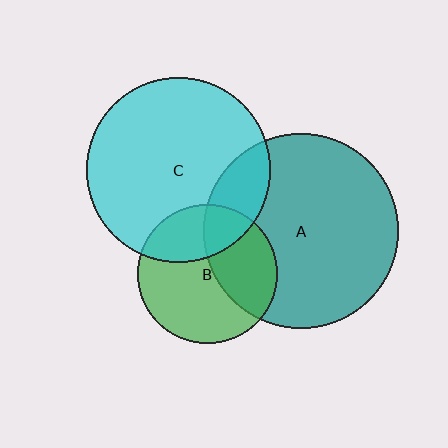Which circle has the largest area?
Circle A (teal).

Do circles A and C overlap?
Yes.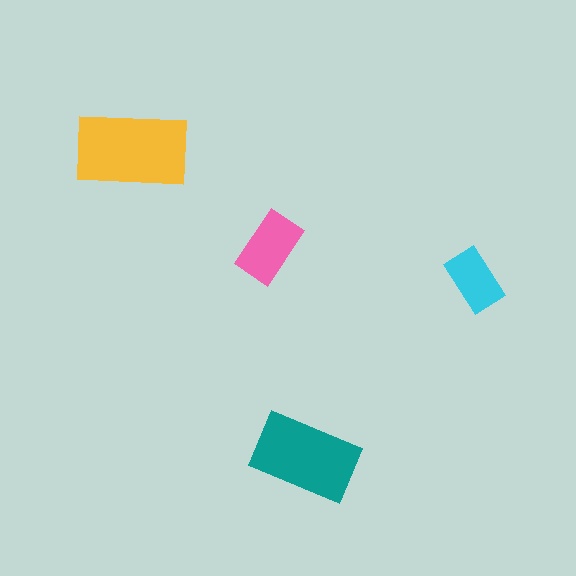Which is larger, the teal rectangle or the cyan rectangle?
The teal one.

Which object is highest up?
The yellow rectangle is topmost.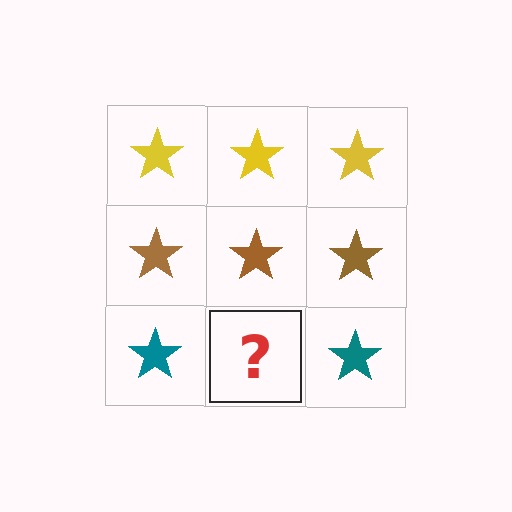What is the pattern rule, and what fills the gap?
The rule is that each row has a consistent color. The gap should be filled with a teal star.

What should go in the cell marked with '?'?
The missing cell should contain a teal star.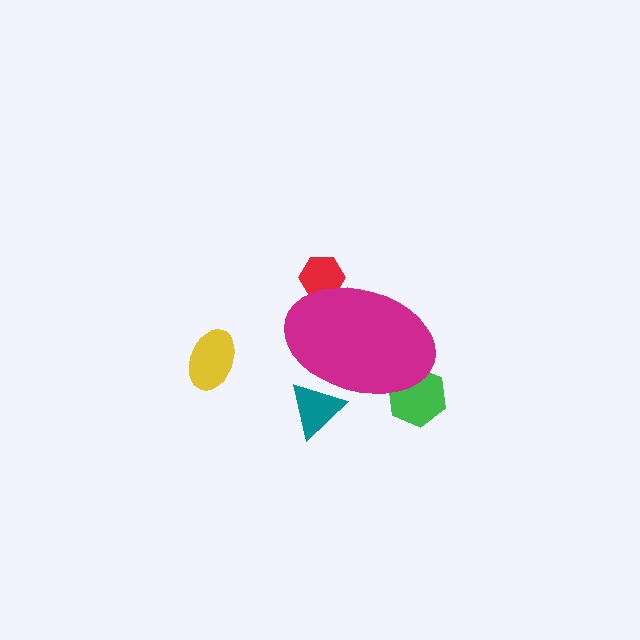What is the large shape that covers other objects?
A magenta ellipse.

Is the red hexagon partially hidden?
Yes, the red hexagon is partially hidden behind the magenta ellipse.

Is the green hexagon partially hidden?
Yes, the green hexagon is partially hidden behind the magenta ellipse.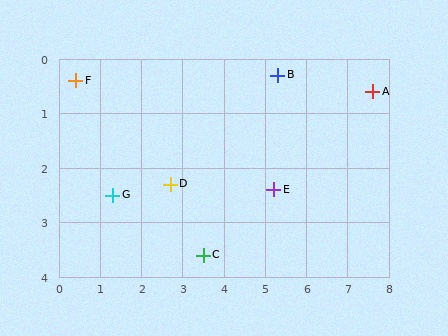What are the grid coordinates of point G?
Point G is at approximately (1.3, 2.5).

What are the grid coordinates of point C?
Point C is at approximately (3.5, 3.6).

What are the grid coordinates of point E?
Point E is at approximately (5.2, 2.4).